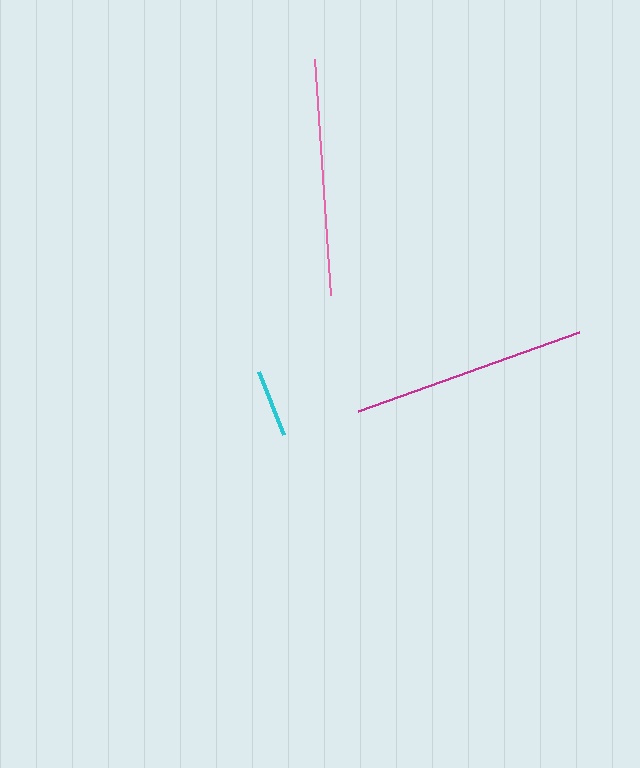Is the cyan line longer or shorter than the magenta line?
The magenta line is longer than the cyan line.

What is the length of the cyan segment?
The cyan segment is approximately 68 pixels long.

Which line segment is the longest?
The pink line is the longest at approximately 236 pixels.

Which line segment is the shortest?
The cyan line is the shortest at approximately 68 pixels.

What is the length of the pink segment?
The pink segment is approximately 236 pixels long.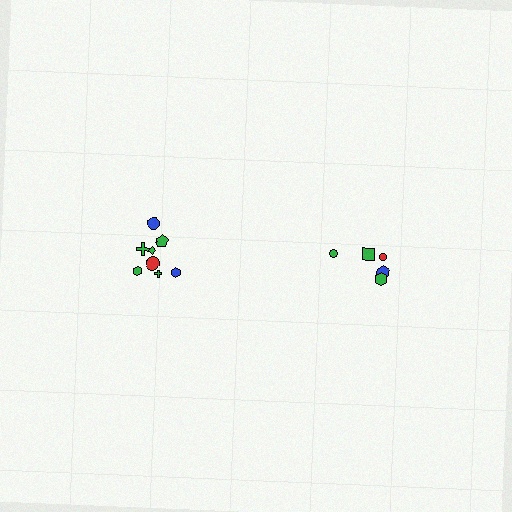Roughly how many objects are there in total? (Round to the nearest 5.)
Roughly 15 objects in total.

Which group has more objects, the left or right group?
The left group.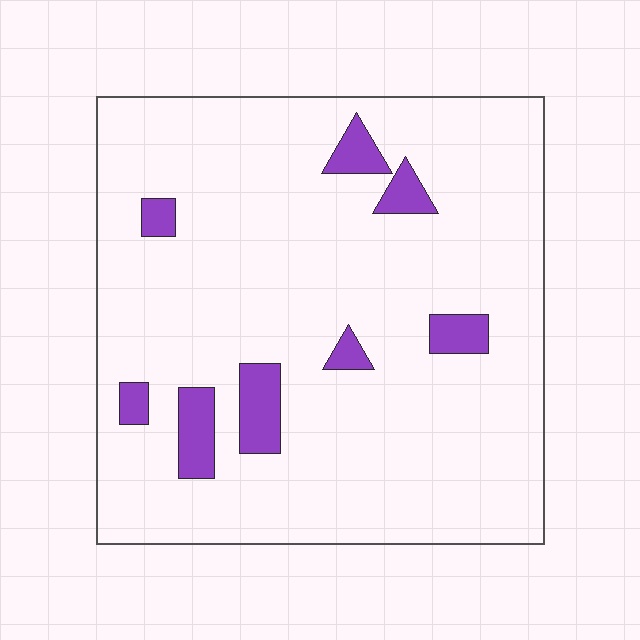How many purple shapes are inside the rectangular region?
8.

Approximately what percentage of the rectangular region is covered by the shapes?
Approximately 10%.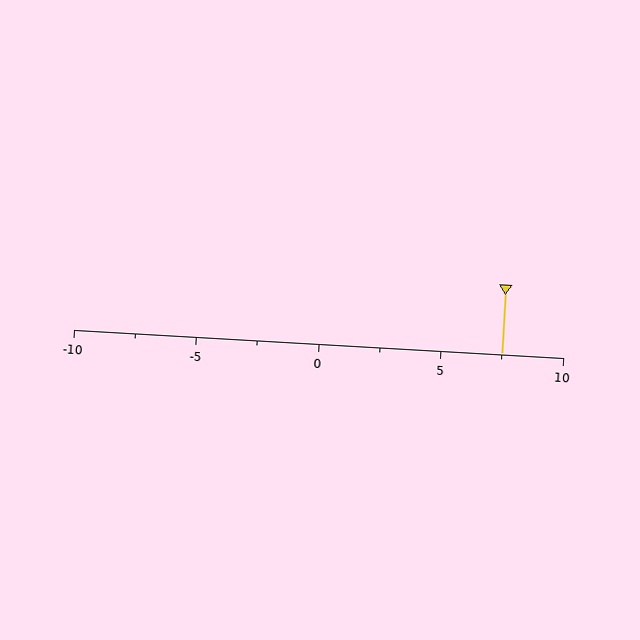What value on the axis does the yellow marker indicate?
The marker indicates approximately 7.5.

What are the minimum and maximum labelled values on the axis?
The axis runs from -10 to 10.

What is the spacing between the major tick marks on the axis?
The major ticks are spaced 5 apart.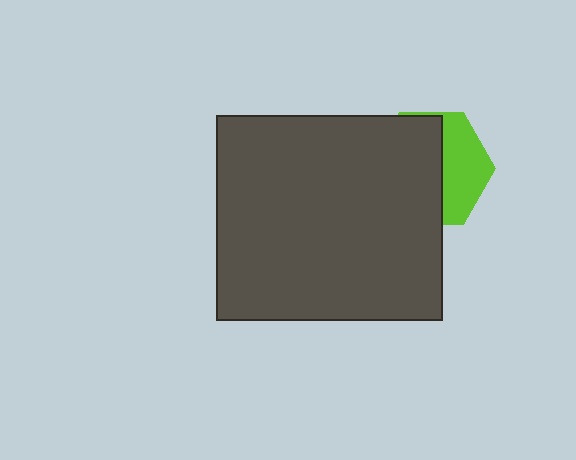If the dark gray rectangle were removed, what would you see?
You would see the complete lime hexagon.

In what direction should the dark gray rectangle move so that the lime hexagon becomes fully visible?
The dark gray rectangle should move left. That is the shortest direction to clear the overlap and leave the lime hexagon fully visible.